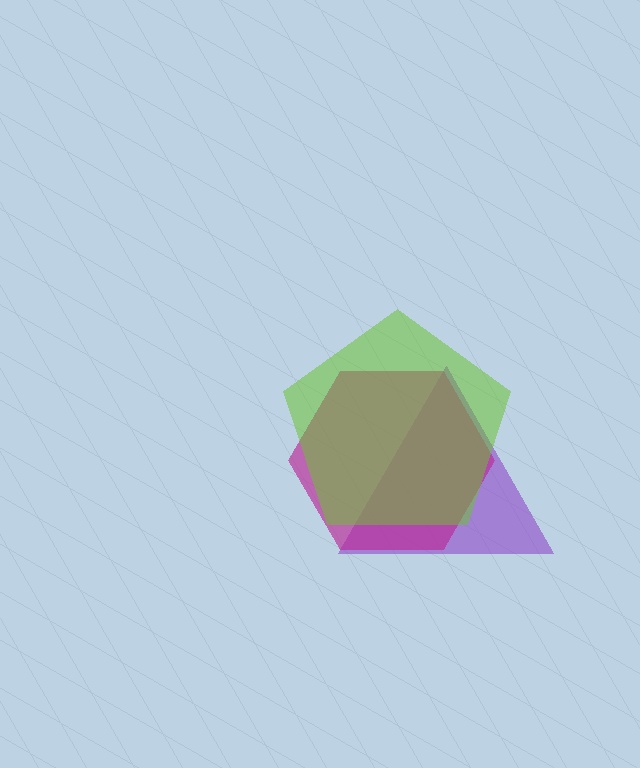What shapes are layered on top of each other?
The layered shapes are: a purple triangle, a magenta hexagon, a lime pentagon.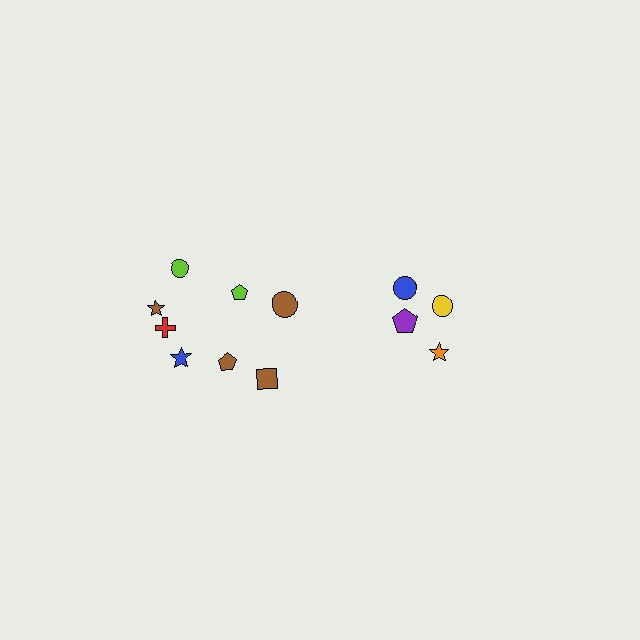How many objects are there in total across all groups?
There are 12 objects.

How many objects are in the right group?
There are 4 objects.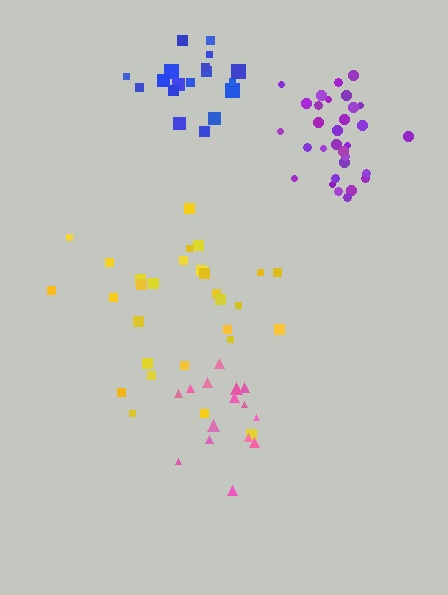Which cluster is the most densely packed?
Purple.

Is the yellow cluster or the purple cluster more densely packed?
Purple.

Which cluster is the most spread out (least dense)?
Yellow.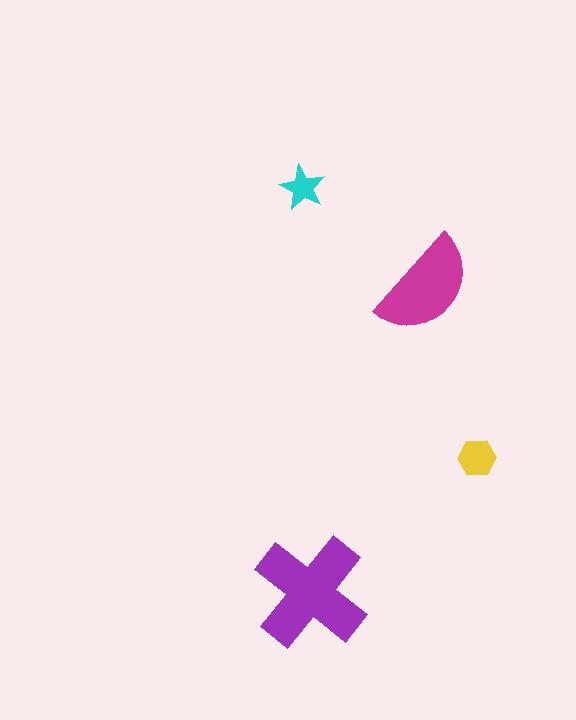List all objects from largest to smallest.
The purple cross, the magenta semicircle, the yellow hexagon, the cyan star.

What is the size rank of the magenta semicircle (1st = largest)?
2nd.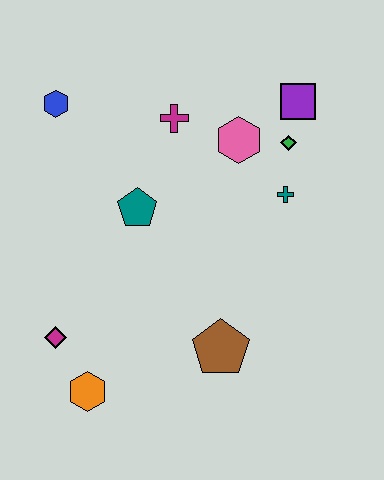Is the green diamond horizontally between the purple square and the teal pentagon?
Yes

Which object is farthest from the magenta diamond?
The purple square is farthest from the magenta diamond.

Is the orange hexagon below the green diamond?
Yes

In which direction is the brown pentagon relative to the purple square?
The brown pentagon is below the purple square.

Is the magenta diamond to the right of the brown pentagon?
No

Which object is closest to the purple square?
The green diamond is closest to the purple square.